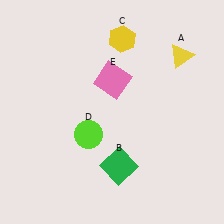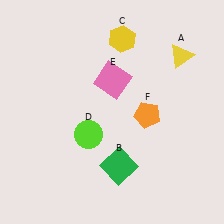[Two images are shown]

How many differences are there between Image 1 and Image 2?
There is 1 difference between the two images.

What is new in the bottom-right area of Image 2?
An orange pentagon (F) was added in the bottom-right area of Image 2.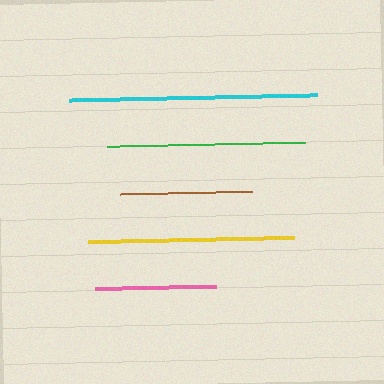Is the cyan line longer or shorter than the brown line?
The cyan line is longer than the brown line.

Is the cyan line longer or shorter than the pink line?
The cyan line is longer than the pink line.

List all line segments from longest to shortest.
From longest to shortest: cyan, yellow, green, brown, pink.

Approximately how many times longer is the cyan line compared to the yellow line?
The cyan line is approximately 1.2 times the length of the yellow line.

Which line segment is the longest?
The cyan line is the longest at approximately 248 pixels.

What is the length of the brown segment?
The brown segment is approximately 131 pixels long.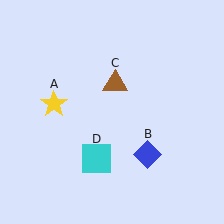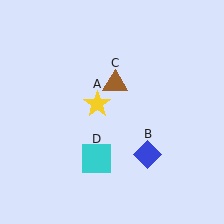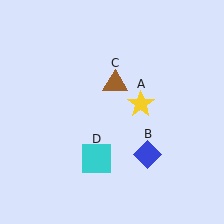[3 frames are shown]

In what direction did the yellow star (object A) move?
The yellow star (object A) moved right.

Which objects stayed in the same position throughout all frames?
Blue diamond (object B) and brown triangle (object C) and cyan square (object D) remained stationary.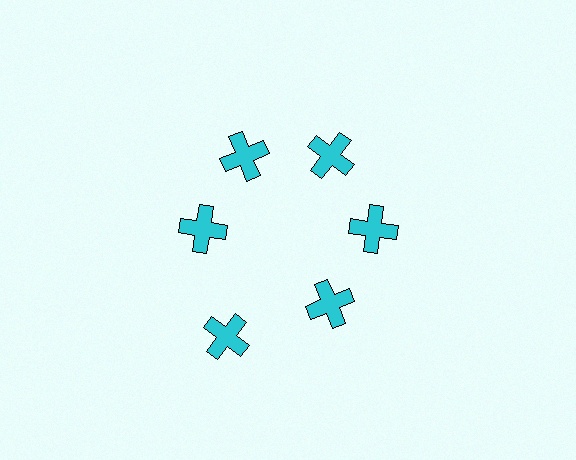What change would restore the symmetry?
The symmetry would be restored by moving it inward, back onto the ring so that all 6 crosses sit at equal angles and equal distance from the center.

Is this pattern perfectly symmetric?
No. The 6 cyan crosses are arranged in a ring, but one element near the 7 o'clock position is pushed outward from the center, breaking the 6-fold rotational symmetry.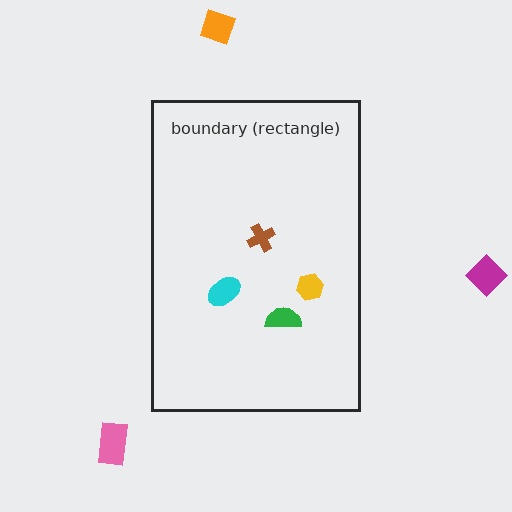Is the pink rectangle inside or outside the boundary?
Outside.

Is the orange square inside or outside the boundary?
Outside.